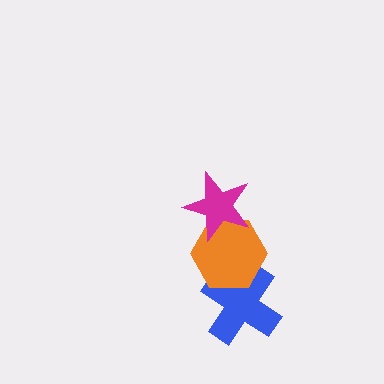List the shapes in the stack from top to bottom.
From top to bottom: the magenta star, the orange hexagon, the blue cross.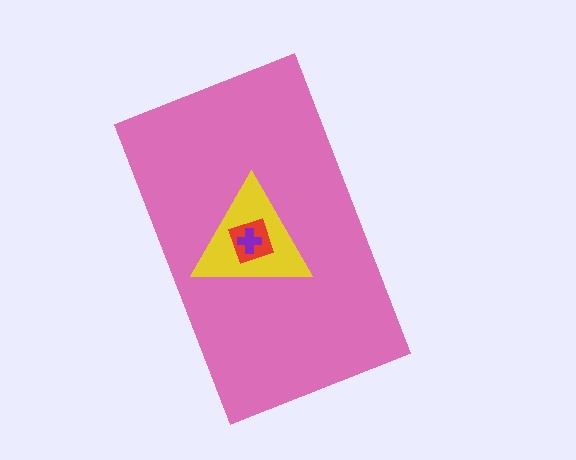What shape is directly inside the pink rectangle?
The yellow triangle.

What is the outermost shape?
The pink rectangle.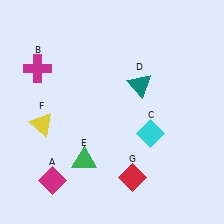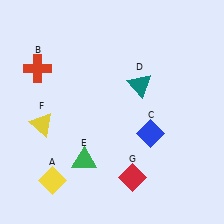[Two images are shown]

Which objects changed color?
A changed from magenta to yellow. B changed from magenta to red. C changed from cyan to blue.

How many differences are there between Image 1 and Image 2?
There are 3 differences between the two images.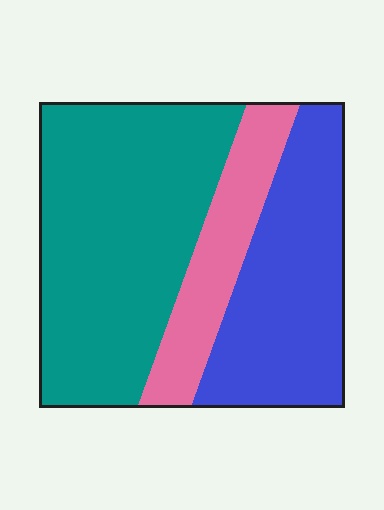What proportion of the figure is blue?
Blue takes up between a quarter and a half of the figure.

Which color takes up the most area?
Teal, at roughly 50%.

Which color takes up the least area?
Pink, at roughly 15%.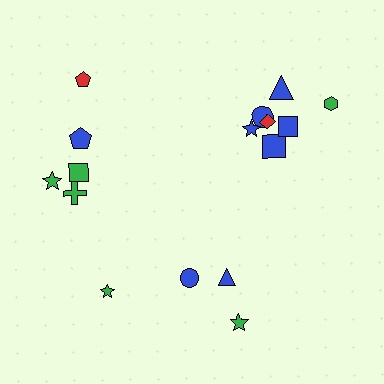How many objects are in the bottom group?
There are 4 objects.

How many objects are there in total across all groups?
There are 17 objects.